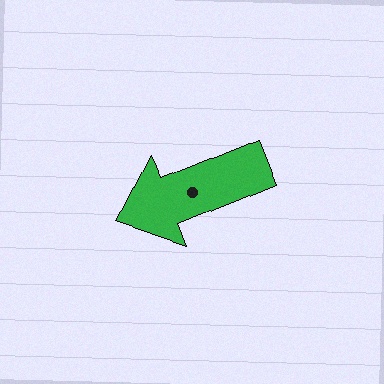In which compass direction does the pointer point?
West.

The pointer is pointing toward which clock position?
Roughly 8 o'clock.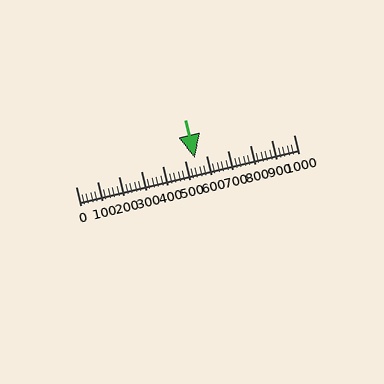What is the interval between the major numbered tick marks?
The major tick marks are spaced 100 units apart.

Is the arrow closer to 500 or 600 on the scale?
The arrow is closer to 500.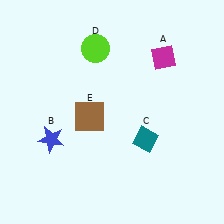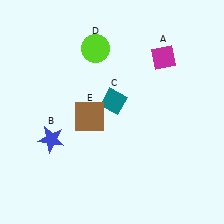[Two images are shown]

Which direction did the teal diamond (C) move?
The teal diamond (C) moved up.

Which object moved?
The teal diamond (C) moved up.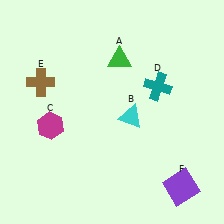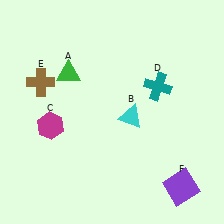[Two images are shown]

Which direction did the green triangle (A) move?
The green triangle (A) moved left.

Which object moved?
The green triangle (A) moved left.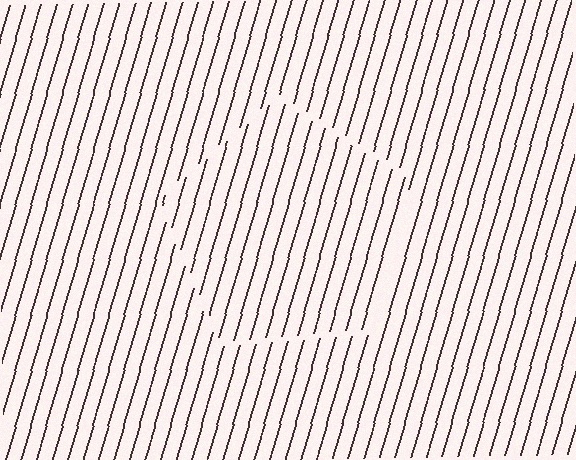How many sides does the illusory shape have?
5 sides — the line-ends trace a pentagon.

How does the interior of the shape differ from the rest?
The interior of the shape contains the same grating, shifted by half a period — the contour is defined by the phase discontinuity where line-ends from the inner and outer gratings abut.